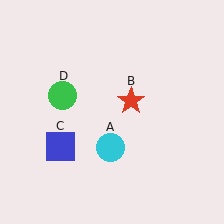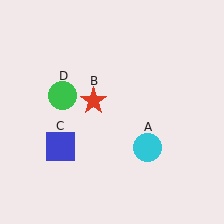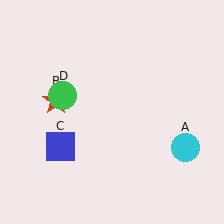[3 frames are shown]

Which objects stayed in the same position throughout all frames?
Blue square (object C) and green circle (object D) remained stationary.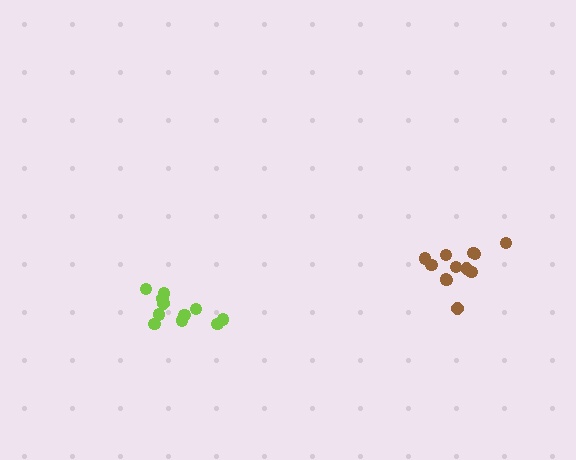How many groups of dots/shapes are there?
There are 2 groups.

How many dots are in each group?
Group 1: 11 dots, Group 2: 12 dots (23 total).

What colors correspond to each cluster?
The clusters are colored: lime, brown.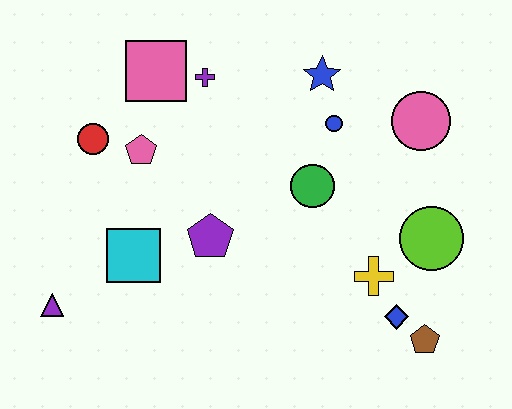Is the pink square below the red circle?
No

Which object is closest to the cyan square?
The purple pentagon is closest to the cyan square.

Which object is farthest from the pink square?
The brown pentagon is farthest from the pink square.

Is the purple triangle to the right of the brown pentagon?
No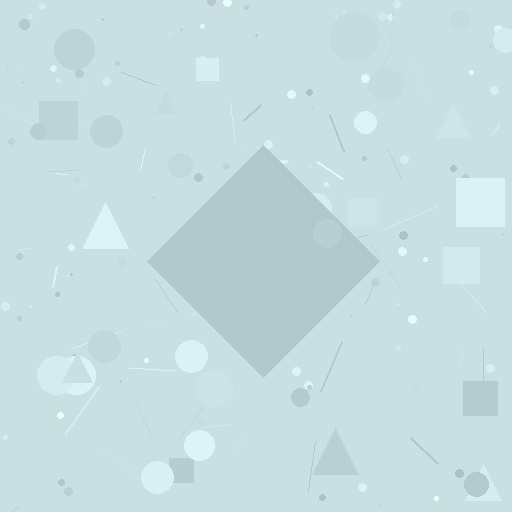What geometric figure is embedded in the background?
A diamond is embedded in the background.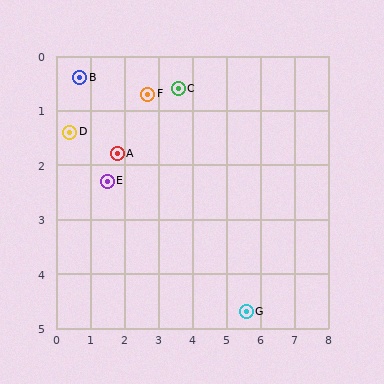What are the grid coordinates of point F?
Point F is at approximately (2.7, 0.7).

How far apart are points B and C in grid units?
Points B and C are about 2.9 grid units apart.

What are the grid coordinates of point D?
Point D is at approximately (0.4, 1.4).